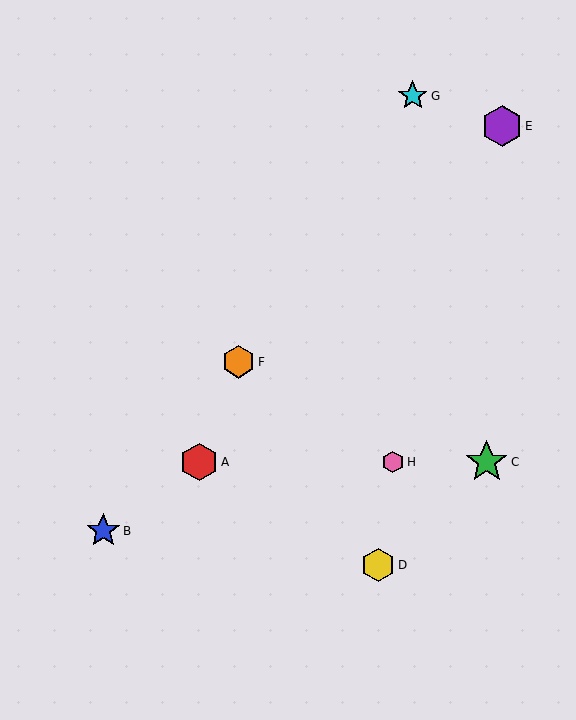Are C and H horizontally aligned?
Yes, both are at y≈462.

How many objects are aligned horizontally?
3 objects (A, C, H) are aligned horizontally.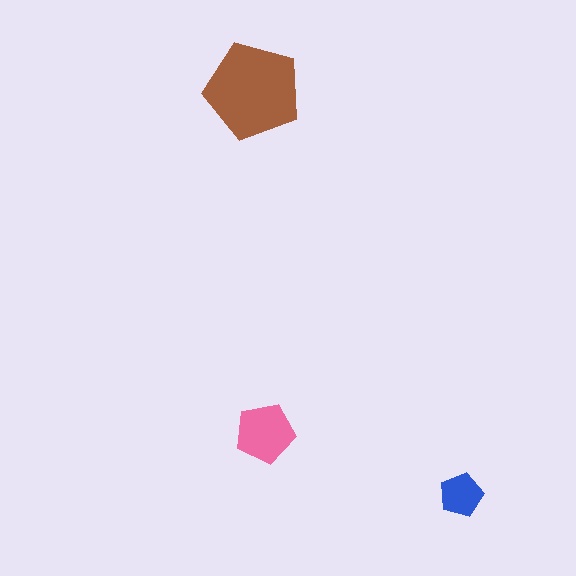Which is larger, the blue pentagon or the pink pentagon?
The pink one.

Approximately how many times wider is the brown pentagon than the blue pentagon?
About 2 times wider.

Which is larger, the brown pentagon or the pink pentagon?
The brown one.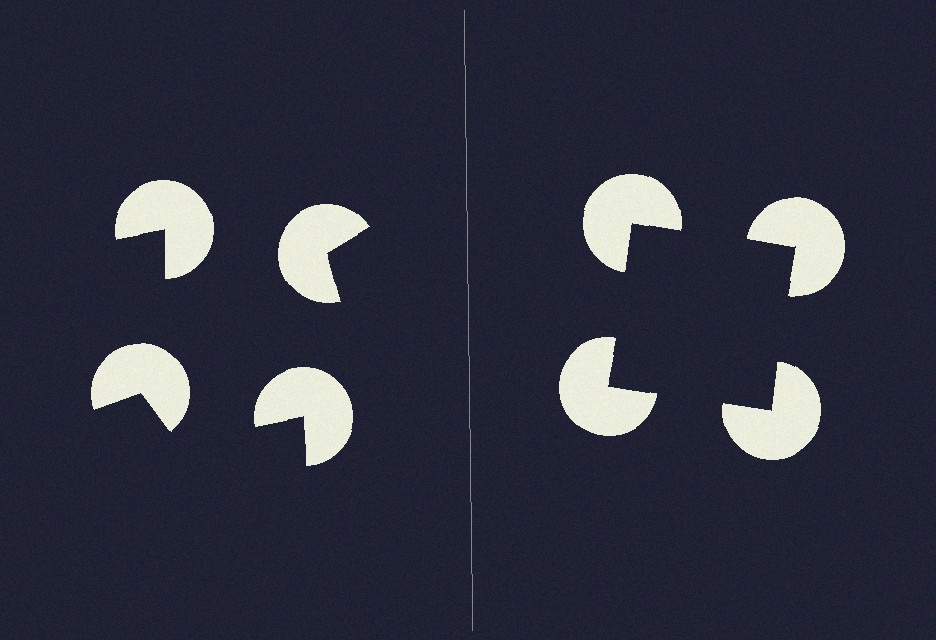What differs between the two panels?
The pac-man discs are positioned identically on both sides; only the wedge orientations differ. On the right they align to a square; on the left they are misaligned.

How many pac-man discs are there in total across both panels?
8 — 4 on each side.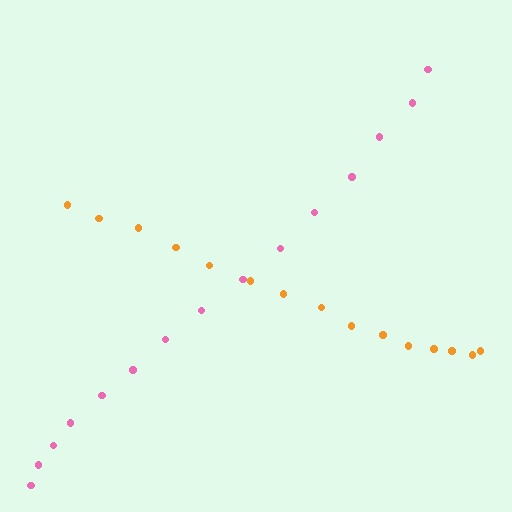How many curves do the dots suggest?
There are 2 distinct paths.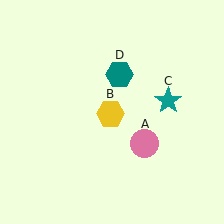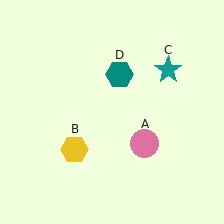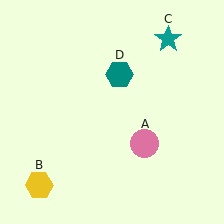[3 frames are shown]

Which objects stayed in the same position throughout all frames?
Pink circle (object A) and teal hexagon (object D) remained stationary.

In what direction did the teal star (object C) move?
The teal star (object C) moved up.